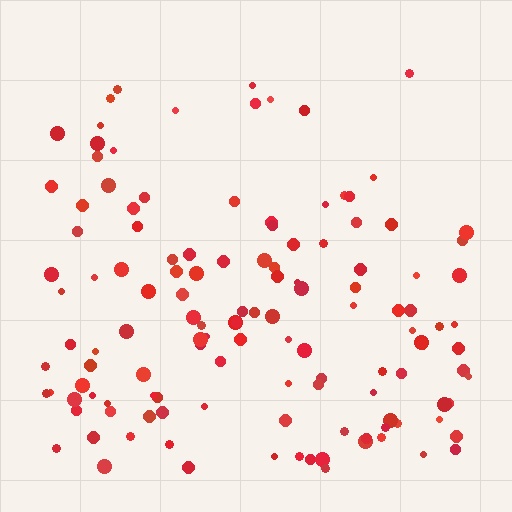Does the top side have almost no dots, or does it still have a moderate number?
Still a moderate number, just noticeably fewer than the bottom.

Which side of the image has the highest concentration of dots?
The bottom.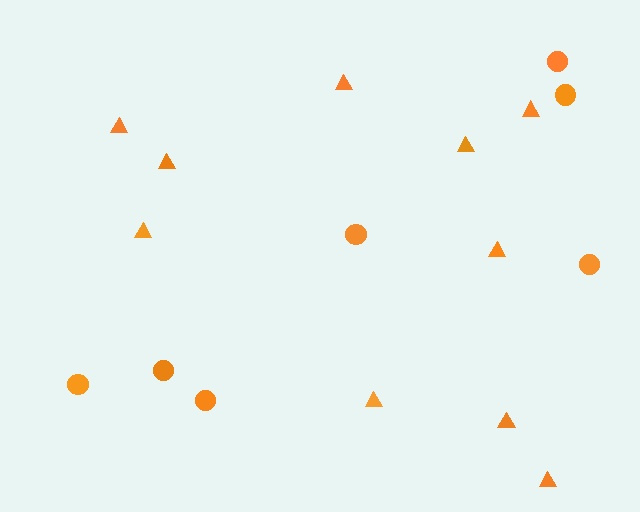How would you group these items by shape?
There are 2 groups: one group of triangles (10) and one group of circles (7).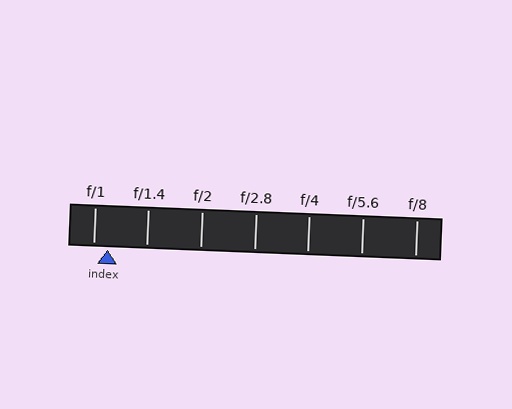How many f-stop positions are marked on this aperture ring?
There are 7 f-stop positions marked.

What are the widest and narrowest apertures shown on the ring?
The widest aperture shown is f/1 and the narrowest is f/8.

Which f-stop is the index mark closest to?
The index mark is closest to f/1.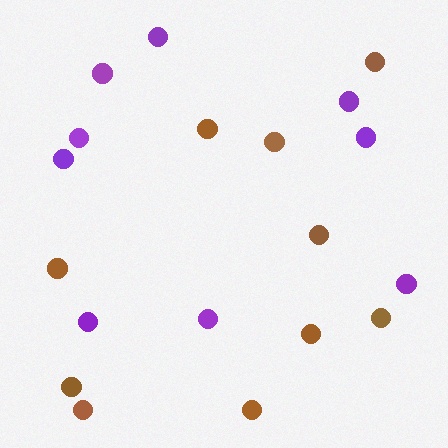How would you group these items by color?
There are 2 groups: one group of brown circles (10) and one group of purple circles (9).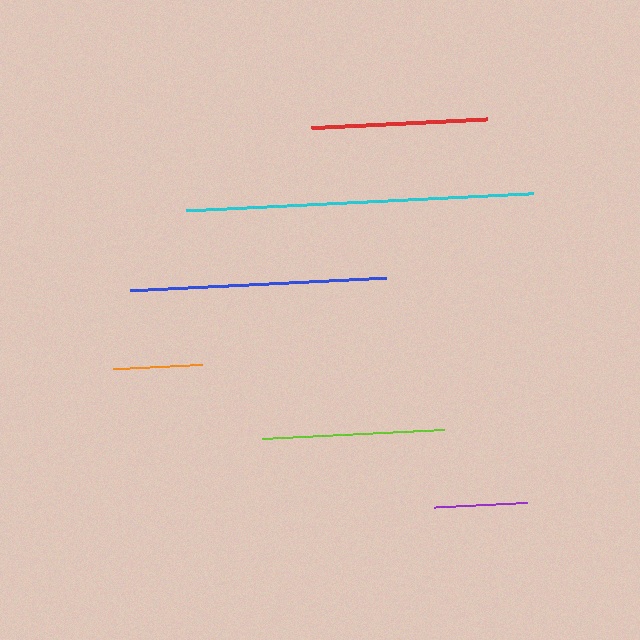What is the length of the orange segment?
The orange segment is approximately 89 pixels long.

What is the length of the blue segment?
The blue segment is approximately 255 pixels long.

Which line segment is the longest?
The cyan line is the longest at approximately 347 pixels.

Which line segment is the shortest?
The orange line is the shortest at approximately 89 pixels.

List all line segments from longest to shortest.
From longest to shortest: cyan, blue, lime, red, purple, orange.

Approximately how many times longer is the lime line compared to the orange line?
The lime line is approximately 2.0 times the length of the orange line.